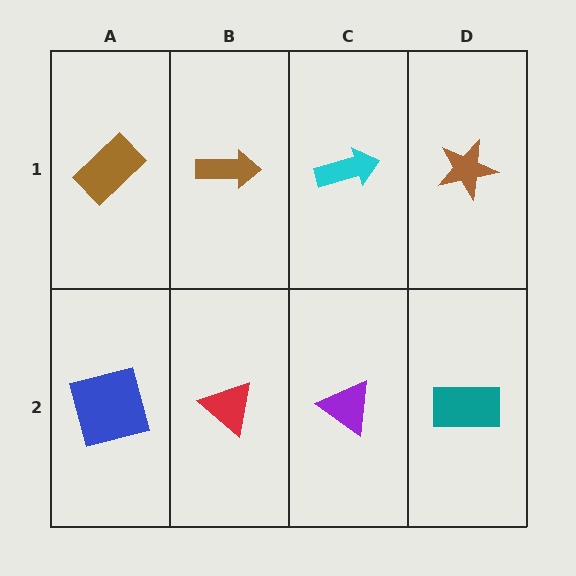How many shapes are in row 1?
4 shapes.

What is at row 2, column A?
A blue square.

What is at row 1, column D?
A brown star.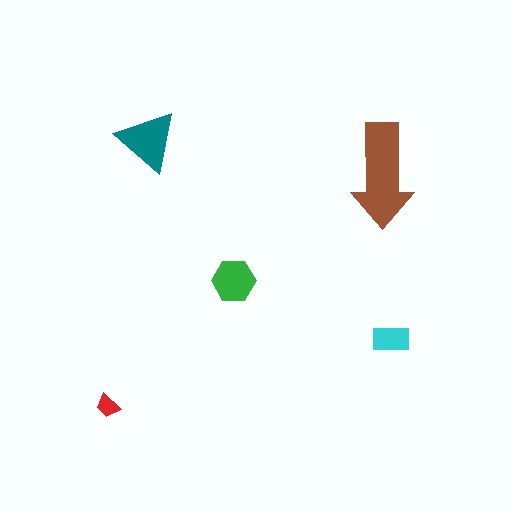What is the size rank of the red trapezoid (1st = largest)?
5th.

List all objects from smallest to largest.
The red trapezoid, the cyan rectangle, the green hexagon, the teal triangle, the brown arrow.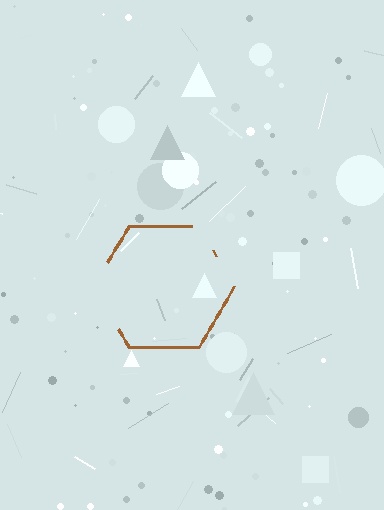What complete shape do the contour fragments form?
The contour fragments form a hexagon.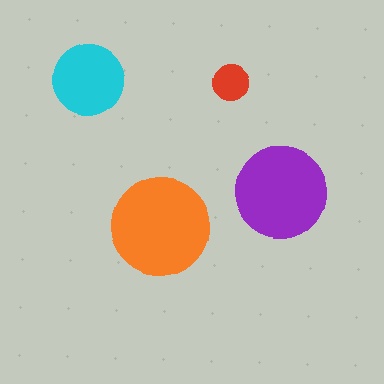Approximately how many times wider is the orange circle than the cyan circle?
About 1.5 times wider.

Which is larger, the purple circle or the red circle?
The purple one.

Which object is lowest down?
The orange circle is bottommost.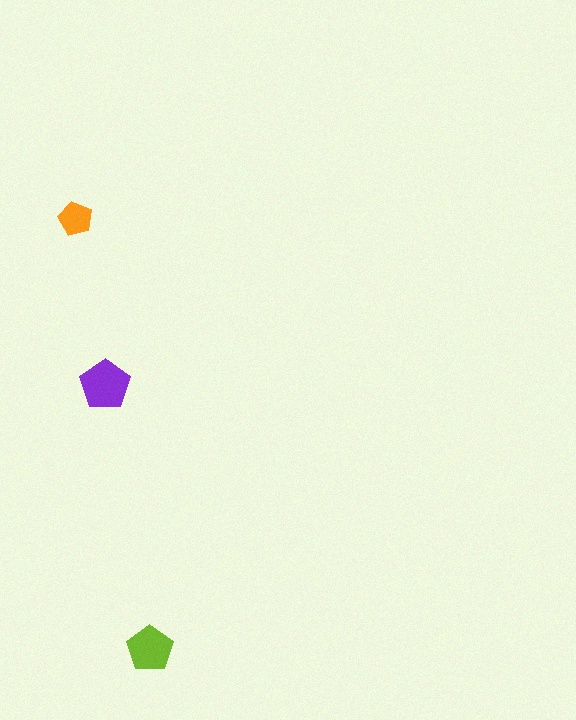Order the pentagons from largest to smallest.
the purple one, the lime one, the orange one.